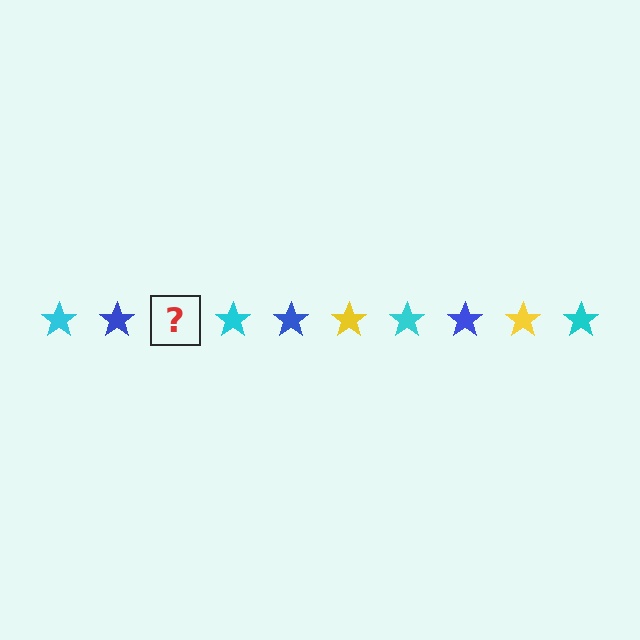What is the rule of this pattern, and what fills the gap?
The rule is that the pattern cycles through cyan, blue, yellow stars. The gap should be filled with a yellow star.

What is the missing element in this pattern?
The missing element is a yellow star.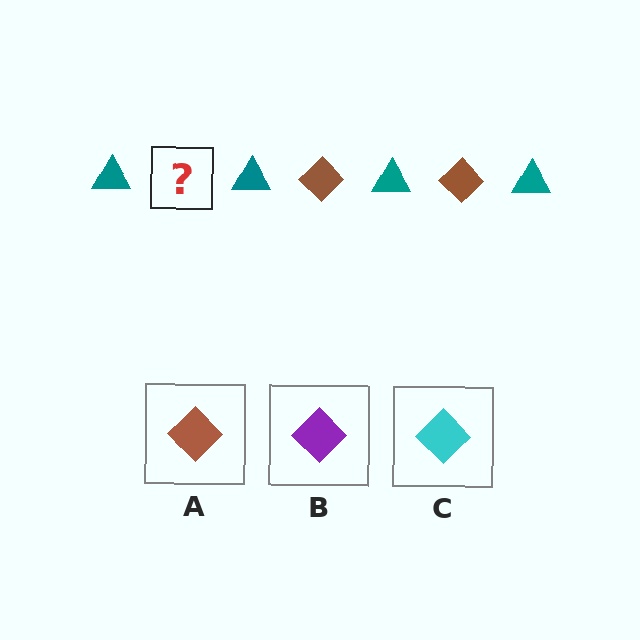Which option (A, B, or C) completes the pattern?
A.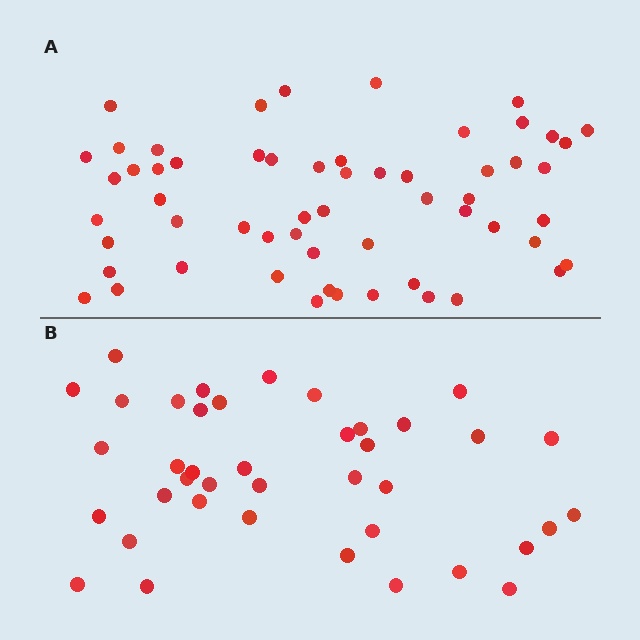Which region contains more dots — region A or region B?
Region A (the top region) has more dots.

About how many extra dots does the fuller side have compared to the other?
Region A has approximately 20 more dots than region B.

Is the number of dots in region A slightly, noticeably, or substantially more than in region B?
Region A has substantially more. The ratio is roughly 1.4 to 1.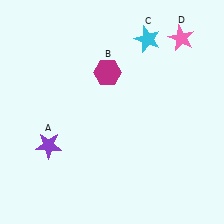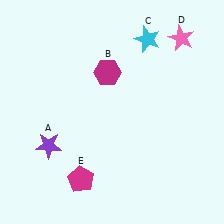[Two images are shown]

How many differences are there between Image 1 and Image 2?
There is 1 difference between the two images.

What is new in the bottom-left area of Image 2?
A magenta pentagon (E) was added in the bottom-left area of Image 2.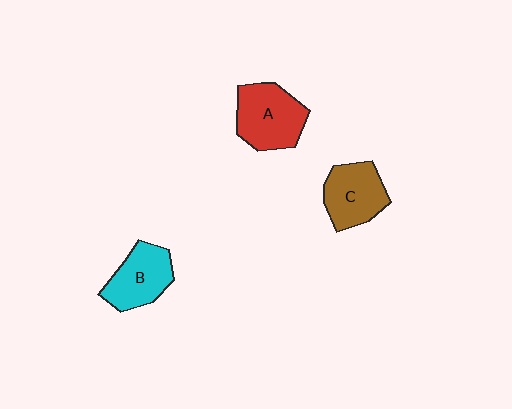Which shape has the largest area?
Shape A (red).